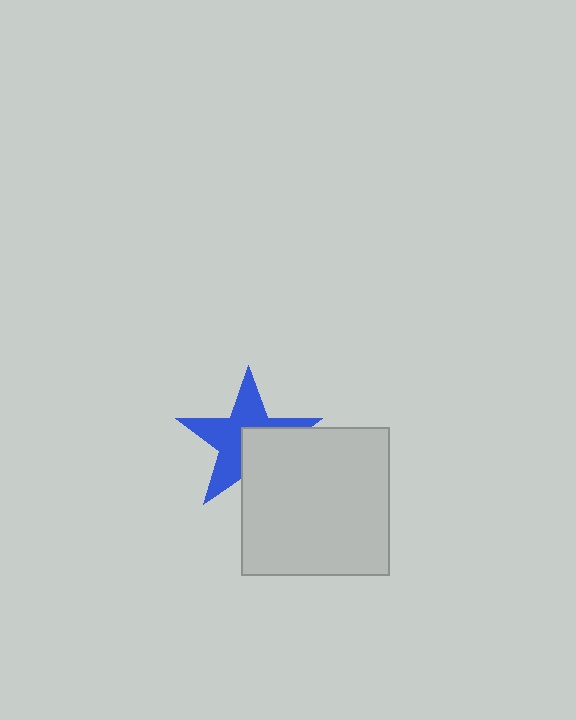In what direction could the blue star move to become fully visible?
The blue star could move toward the upper-left. That would shift it out from behind the light gray rectangle entirely.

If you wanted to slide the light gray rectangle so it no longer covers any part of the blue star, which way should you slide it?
Slide it toward the lower-right — that is the most direct way to separate the two shapes.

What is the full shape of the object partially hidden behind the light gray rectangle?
The partially hidden object is a blue star.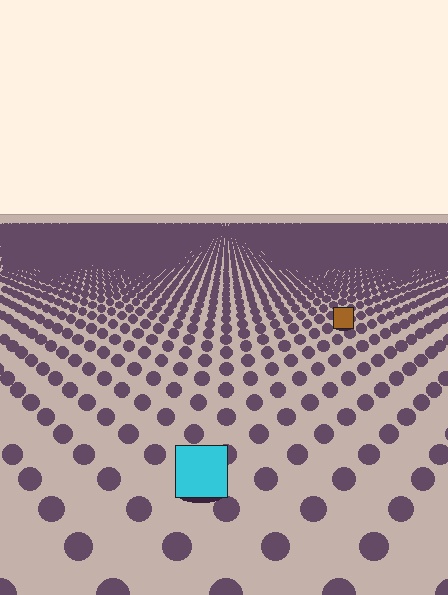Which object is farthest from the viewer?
The brown square is farthest from the viewer. It appears smaller and the ground texture around it is denser.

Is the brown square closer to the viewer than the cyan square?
No. The cyan square is closer — you can tell from the texture gradient: the ground texture is coarser near it.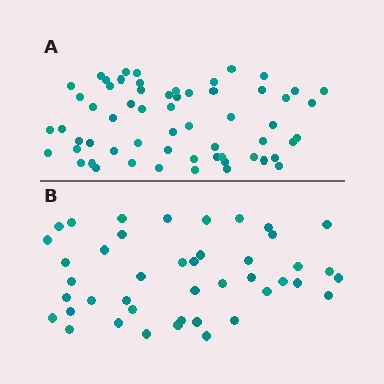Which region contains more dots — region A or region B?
Region A (the top region) has more dots.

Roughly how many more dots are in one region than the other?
Region A has approximately 15 more dots than region B.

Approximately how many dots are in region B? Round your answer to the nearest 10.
About 40 dots. (The exact count is 43, which rounds to 40.)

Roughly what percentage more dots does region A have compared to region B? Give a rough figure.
About 40% more.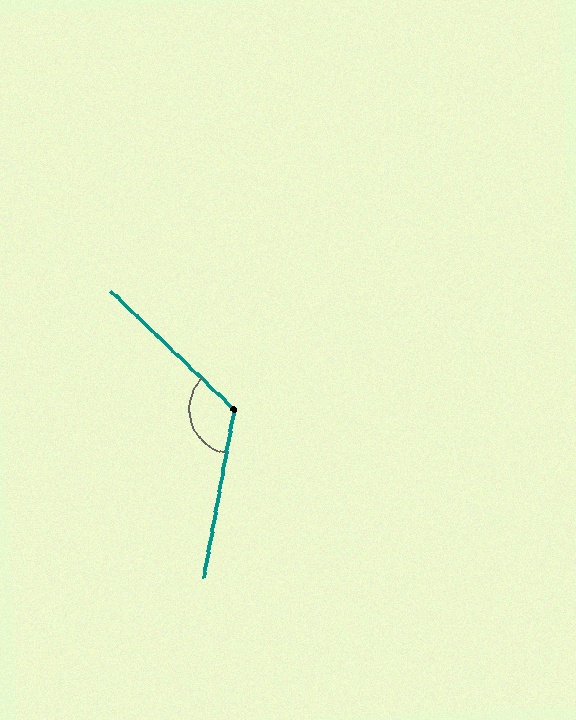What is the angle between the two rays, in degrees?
Approximately 123 degrees.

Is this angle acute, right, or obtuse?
It is obtuse.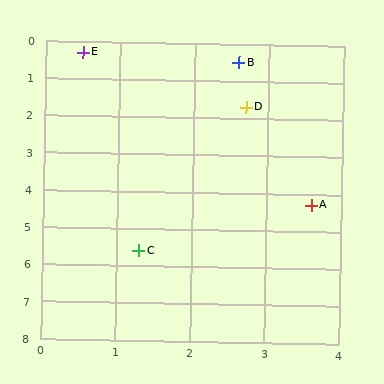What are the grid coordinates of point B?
Point B is at approximately (2.6, 0.5).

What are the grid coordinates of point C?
Point C is at approximately (1.3, 5.6).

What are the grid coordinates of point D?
Point D is at approximately (2.7, 1.7).